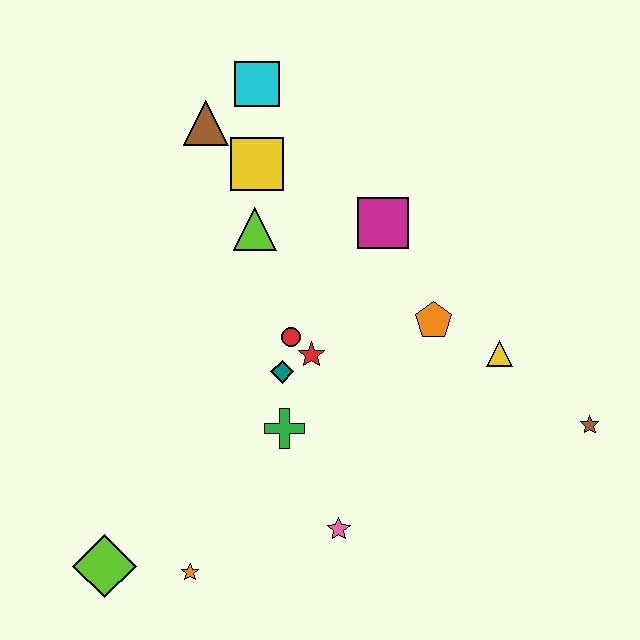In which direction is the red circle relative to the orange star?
The red circle is above the orange star.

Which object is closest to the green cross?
The teal diamond is closest to the green cross.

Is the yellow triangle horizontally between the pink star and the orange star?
No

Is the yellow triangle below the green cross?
No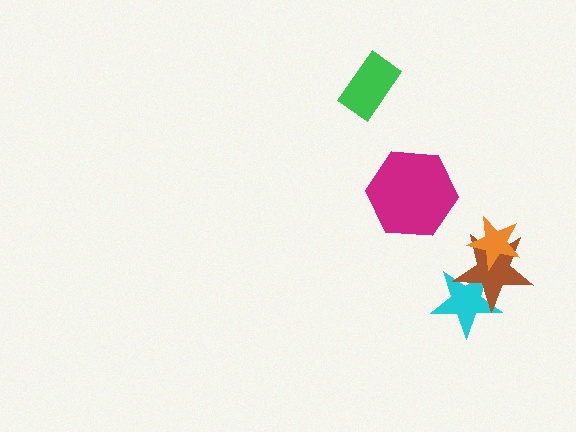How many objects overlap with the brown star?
2 objects overlap with the brown star.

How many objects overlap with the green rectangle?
0 objects overlap with the green rectangle.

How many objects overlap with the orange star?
1 object overlaps with the orange star.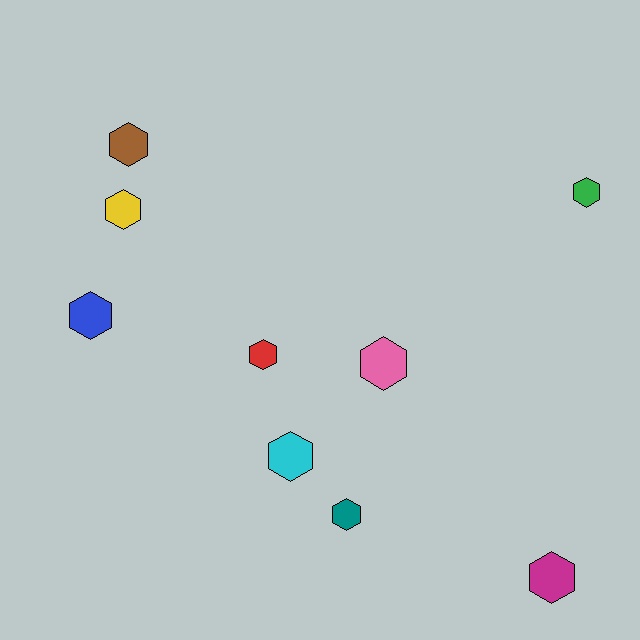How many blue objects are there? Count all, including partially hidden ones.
There is 1 blue object.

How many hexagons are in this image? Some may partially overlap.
There are 9 hexagons.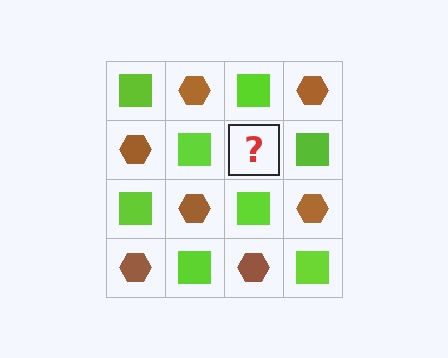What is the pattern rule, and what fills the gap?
The rule is that it alternates lime square and brown hexagon in a checkerboard pattern. The gap should be filled with a brown hexagon.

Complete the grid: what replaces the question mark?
The question mark should be replaced with a brown hexagon.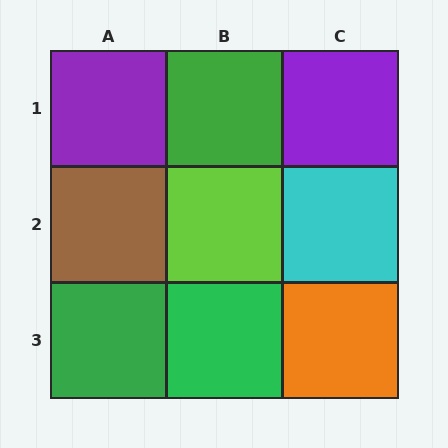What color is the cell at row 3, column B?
Green.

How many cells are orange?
1 cell is orange.